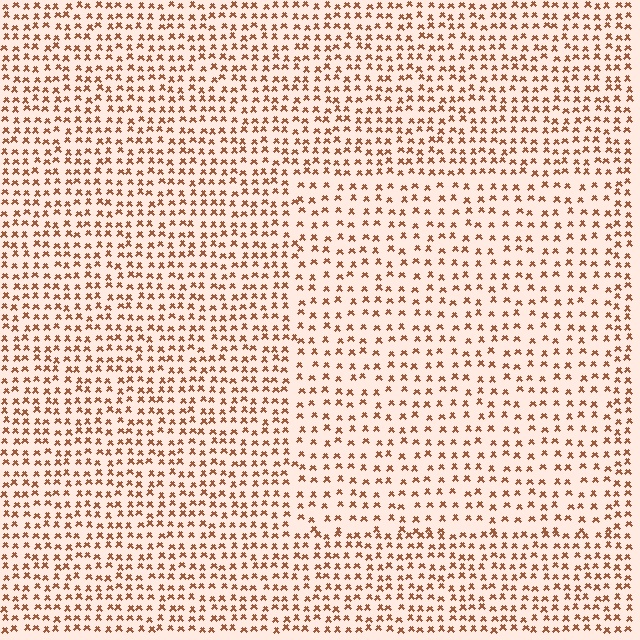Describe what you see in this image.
The image contains small brown elements arranged at two different densities. A rectangle-shaped region is visible where the elements are less densely packed than the surrounding area.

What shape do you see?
I see a rectangle.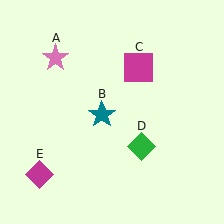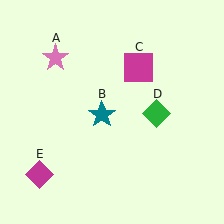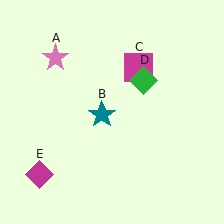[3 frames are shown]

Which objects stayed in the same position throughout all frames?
Pink star (object A) and teal star (object B) and magenta square (object C) and magenta diamond (object E) remained stationary.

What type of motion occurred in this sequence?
The green diamond (object D) rotated counterclockwise around the center of the scene.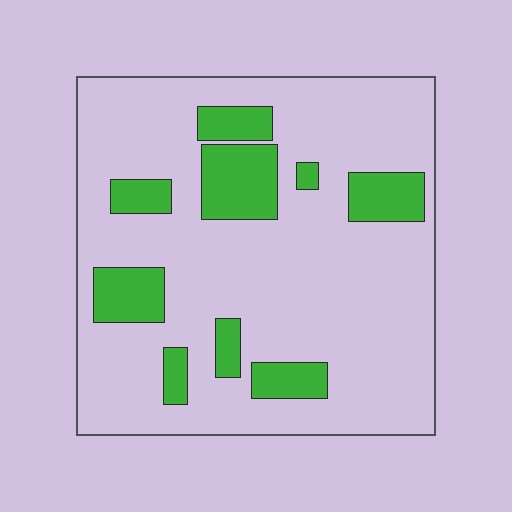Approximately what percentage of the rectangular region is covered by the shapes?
Approximately 20%.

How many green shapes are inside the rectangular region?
9.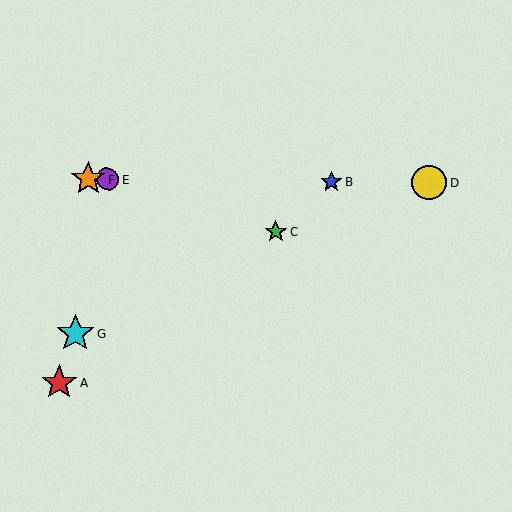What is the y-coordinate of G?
Object G is at y≈334.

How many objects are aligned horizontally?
4 objects (B, D, E, F) are aligned horizontally.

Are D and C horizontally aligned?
No, D is at y≈182 and C is at y≈232.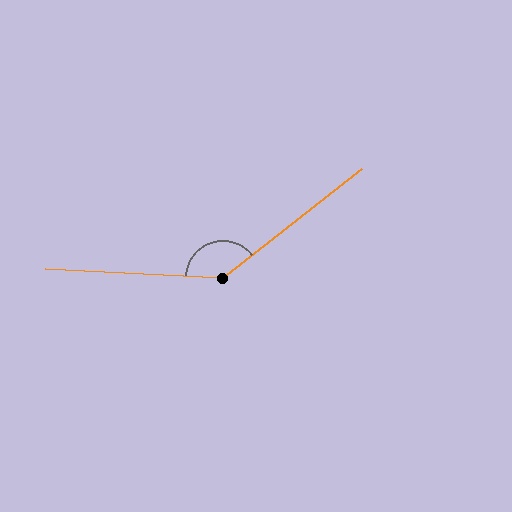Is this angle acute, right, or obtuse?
It is obtuse.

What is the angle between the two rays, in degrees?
Approximately 139 degrees.